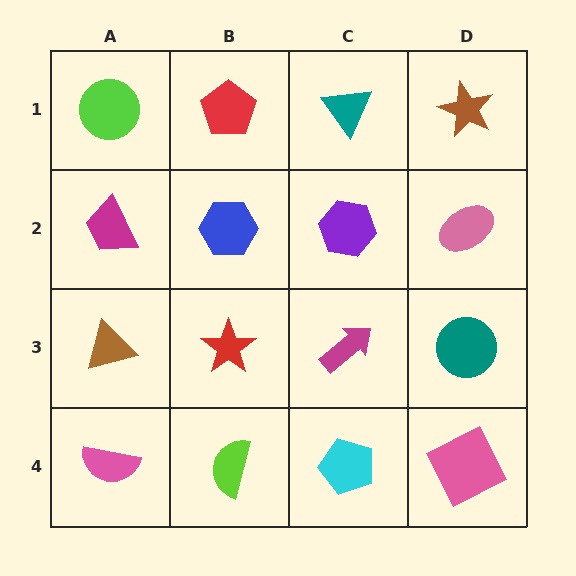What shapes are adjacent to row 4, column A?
A brown triangle (row 3, column A), a lime semicircle (row 4, column B).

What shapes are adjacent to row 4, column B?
A red star (row 3, column B), a pink semicircle (row 4, column A), a cyan pentagon (row 4, column C).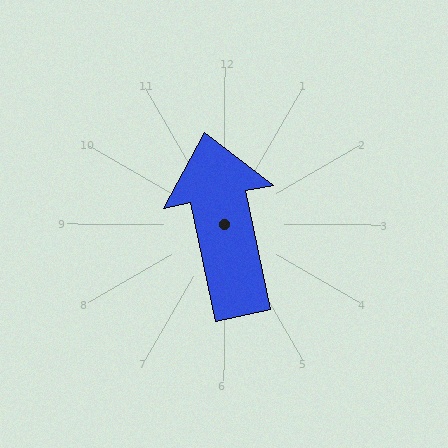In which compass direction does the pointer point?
North.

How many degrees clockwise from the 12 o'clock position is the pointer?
Approximately 348 degrees.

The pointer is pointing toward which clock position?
Roughly 12 o'clock.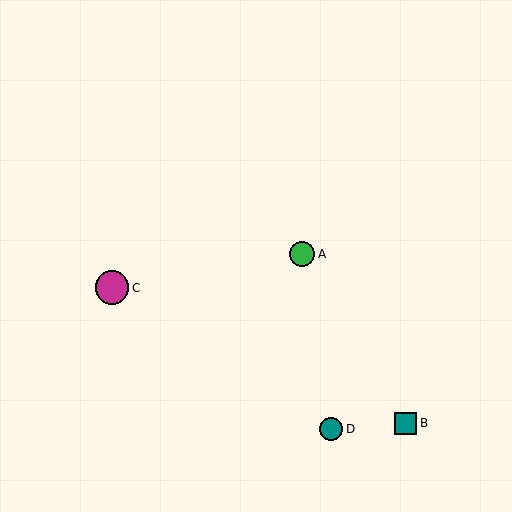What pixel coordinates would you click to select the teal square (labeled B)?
Click at (405, 424) to select the teal square B.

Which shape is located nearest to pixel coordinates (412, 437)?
The teal square (labeled B) at (405, 424) is nearest to that location.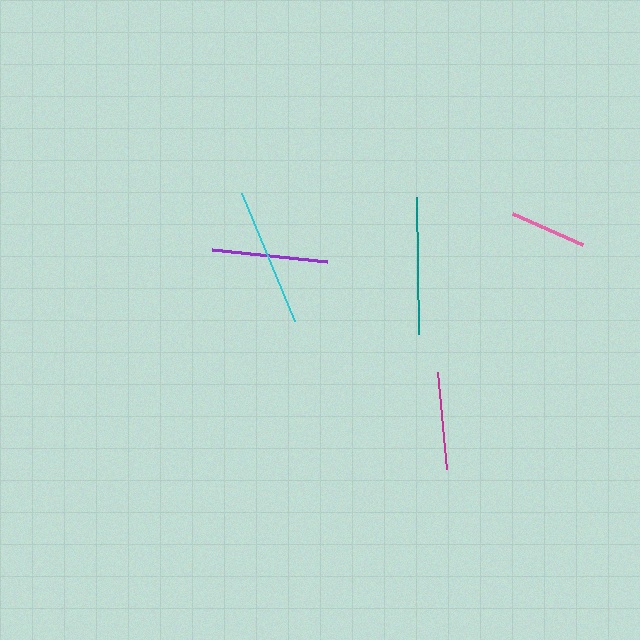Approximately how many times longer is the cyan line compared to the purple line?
The cyan line is approximately 1.2 times the length of the purple line.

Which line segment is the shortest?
The pink line is the shortest at approximately 76 pixels.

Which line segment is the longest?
The cyan line is the longest at approximately 139 pixels.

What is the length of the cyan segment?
The cyan segment is approximately 139 pixels long.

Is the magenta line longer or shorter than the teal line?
The teal line is longer than the magenta line.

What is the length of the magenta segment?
The magenta segment is approximately 98 pixels long.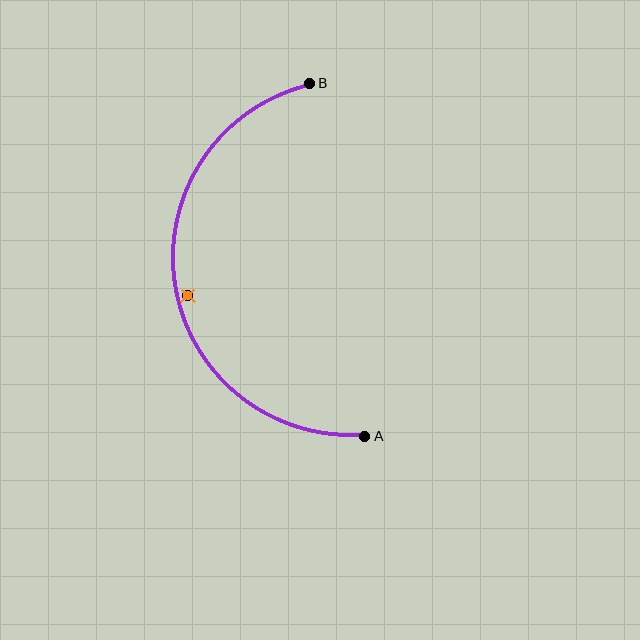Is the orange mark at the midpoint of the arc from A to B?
No — the orange mark does not lie on the arc at all. It sits slightly inside the curve.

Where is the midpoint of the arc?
The arc midpoint is the point on the curve farthest from the straight line joining A and B. It sits to the left of that line.